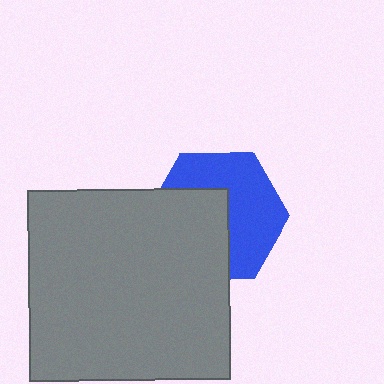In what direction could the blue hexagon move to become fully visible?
The blue hexagon could move toward the upper-right. That would shift it out from behind the gray rectangle entirely.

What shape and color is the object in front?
The object in front is a gray rectangle.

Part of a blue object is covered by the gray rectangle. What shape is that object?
It is a hexagon.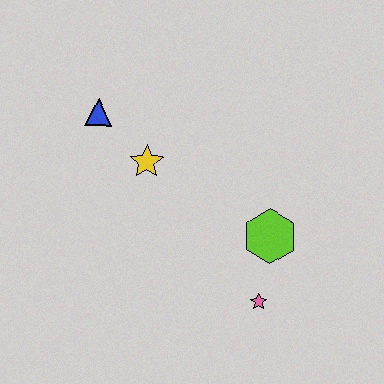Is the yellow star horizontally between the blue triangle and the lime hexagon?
Yes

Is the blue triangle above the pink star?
Yes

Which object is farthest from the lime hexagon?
The blue triangle is farthest from the lime hexagon.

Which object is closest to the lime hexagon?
The pink star is closest to the lime hexagon.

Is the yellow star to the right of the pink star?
No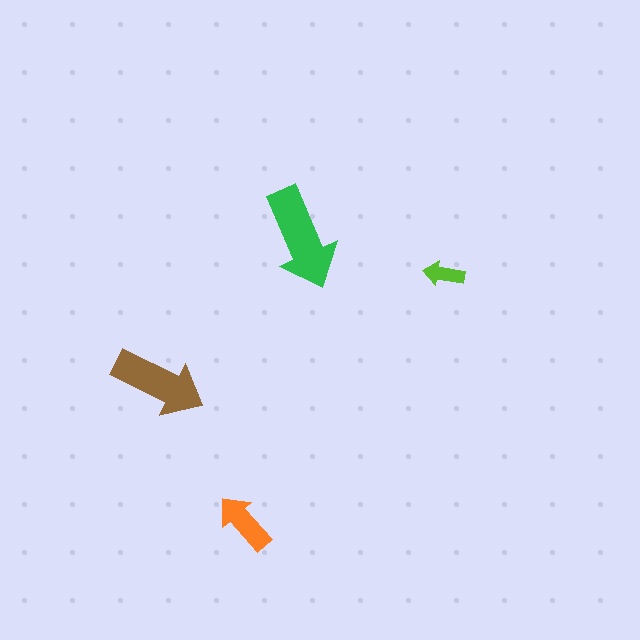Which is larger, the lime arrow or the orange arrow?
The orange one.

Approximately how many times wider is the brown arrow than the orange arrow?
About 1.5 times wider.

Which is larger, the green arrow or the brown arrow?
The green one.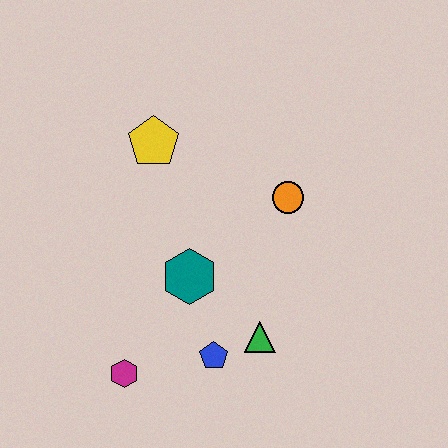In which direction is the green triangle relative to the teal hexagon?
The green triangle is to the right of the teal hexagon.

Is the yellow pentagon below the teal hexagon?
No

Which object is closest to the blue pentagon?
The green triangle is closest to the blue pentagon.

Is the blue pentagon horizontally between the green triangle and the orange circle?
No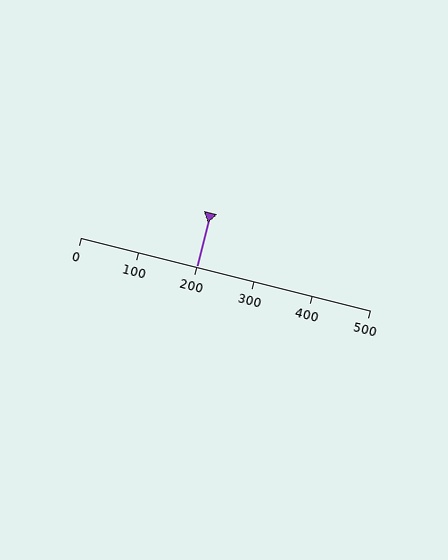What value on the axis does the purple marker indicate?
The marker indicates approximately 200.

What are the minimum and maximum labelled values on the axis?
The axis runs from 0 to 500.